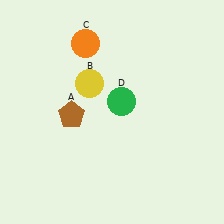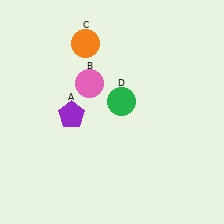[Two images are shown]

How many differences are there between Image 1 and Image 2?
There are 2 differences between the two images.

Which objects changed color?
A changed from brown to purple. B changed from yellow to pink.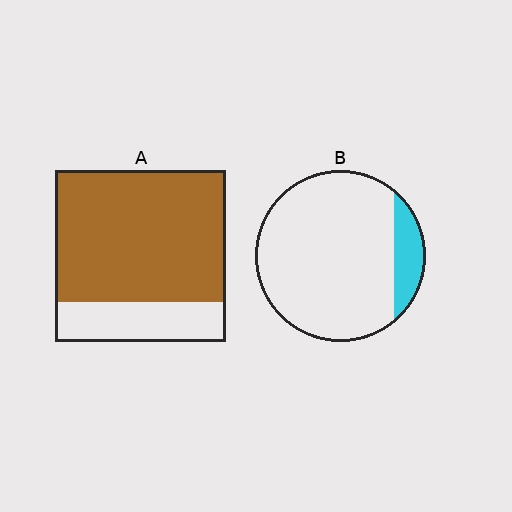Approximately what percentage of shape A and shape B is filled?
A is approximately 75% and B is approximately 15%.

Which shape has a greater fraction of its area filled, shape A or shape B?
Shape A.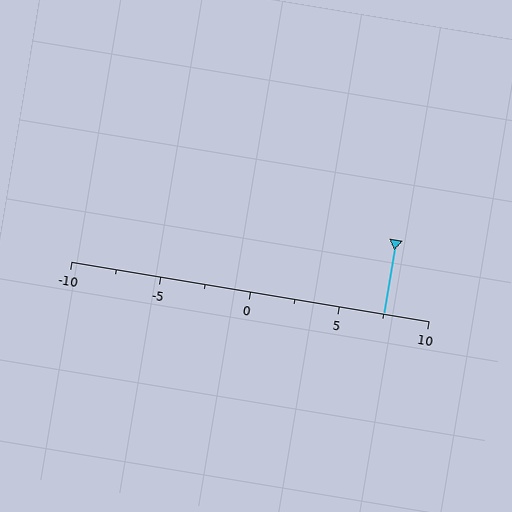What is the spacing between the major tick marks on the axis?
The major ticks are spaced 5 apart.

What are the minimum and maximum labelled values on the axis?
The axis runs from -10 to 10.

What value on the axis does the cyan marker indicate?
The marker indicates approximately 7.5.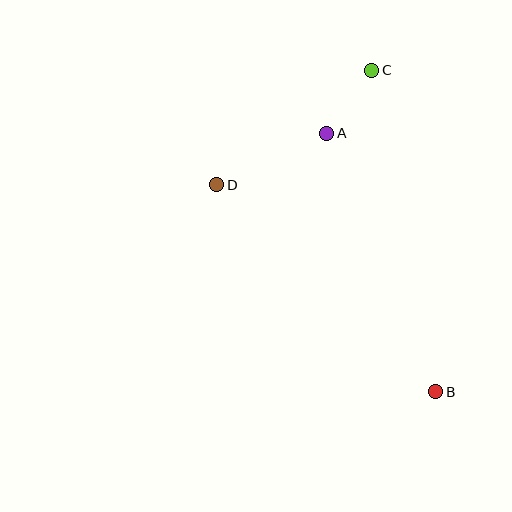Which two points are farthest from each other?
Points B and C are farthest from each other.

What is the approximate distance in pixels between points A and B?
The distance between A and B is approximately 280 pixels.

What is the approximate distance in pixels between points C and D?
The distance between C and D is approximately 193 pixels.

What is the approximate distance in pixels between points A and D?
The distance between A and D is approximately 122 pixels.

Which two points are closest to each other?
Points A and C are closest to each other.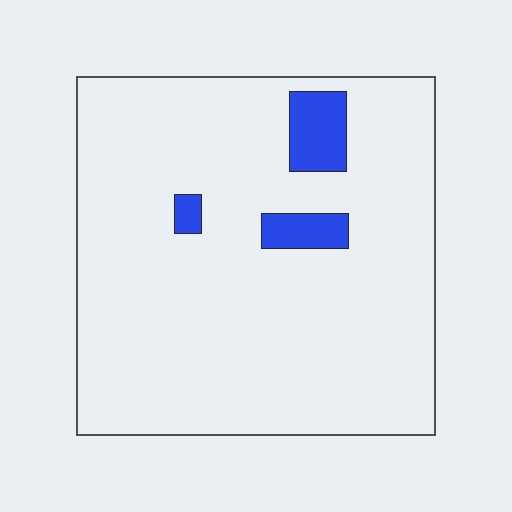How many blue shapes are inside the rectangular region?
3.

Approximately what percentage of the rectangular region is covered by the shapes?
Approximately 5%.